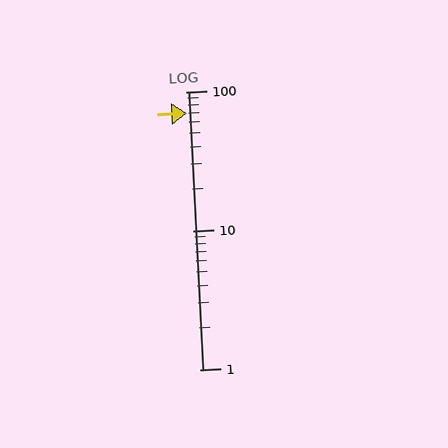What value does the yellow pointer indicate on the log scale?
The pointer indicates approximately 70.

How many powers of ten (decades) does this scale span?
The scale spans 2 decades, from 1 to 100.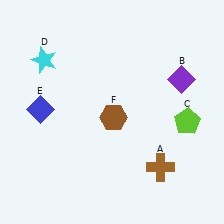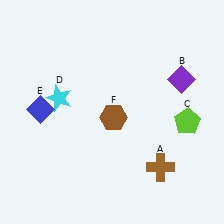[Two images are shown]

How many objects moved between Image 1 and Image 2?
1 object moved between the two images.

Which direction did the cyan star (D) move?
The cyan star (D) moved down.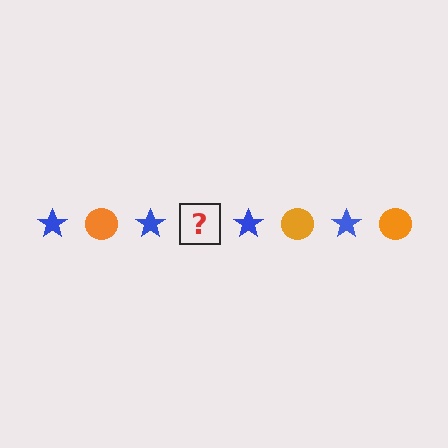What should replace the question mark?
The question mark should be replaced with an orange circle.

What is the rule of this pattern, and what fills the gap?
The rule is that the pattern alternates between blue star and orange circle. The gap should be filled with an orange circle.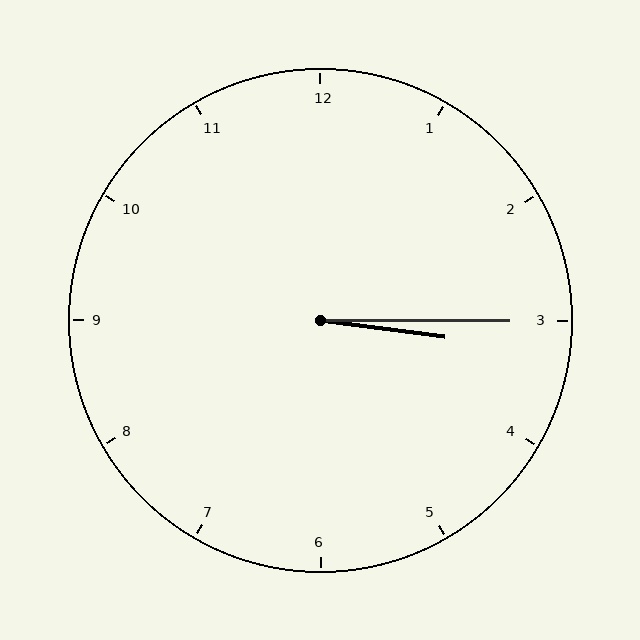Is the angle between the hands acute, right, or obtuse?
It is acute.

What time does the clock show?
3:15.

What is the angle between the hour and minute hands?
Approximately 8 degrees.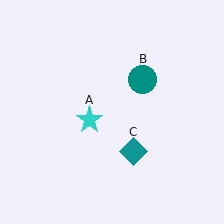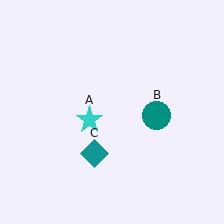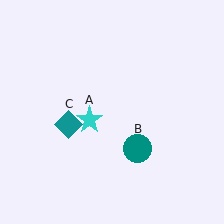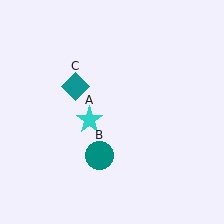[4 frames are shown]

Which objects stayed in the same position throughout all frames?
Cyan star (object A) remained stationary.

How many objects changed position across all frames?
2 objects changed position: teal circle (object B), teal diamond (object C).